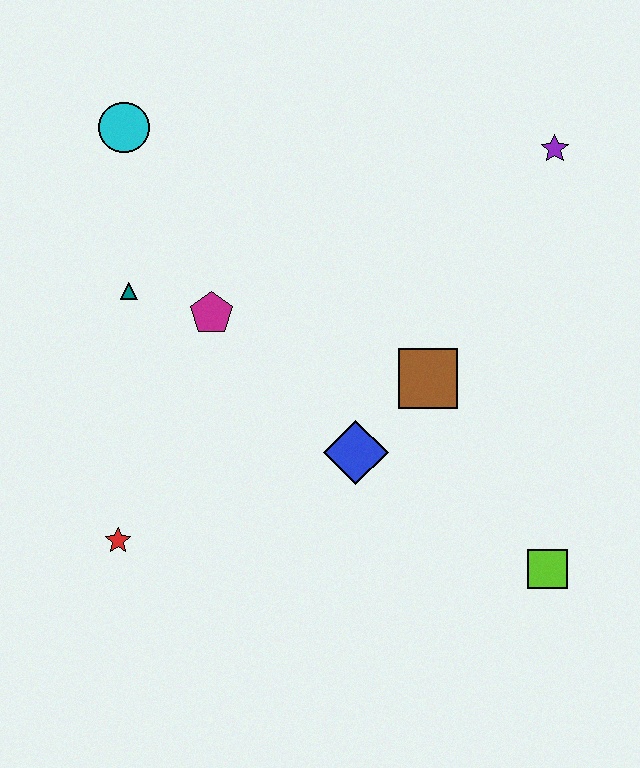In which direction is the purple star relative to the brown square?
The purple star is above the brown square.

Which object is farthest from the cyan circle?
The lime square is farthest from the cyan circle.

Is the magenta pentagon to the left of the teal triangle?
No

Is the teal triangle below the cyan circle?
Yes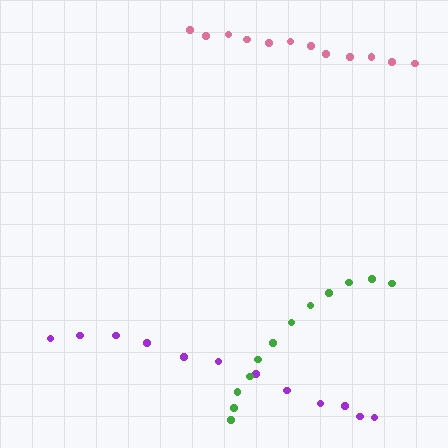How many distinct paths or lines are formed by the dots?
There are 3 distinct paths.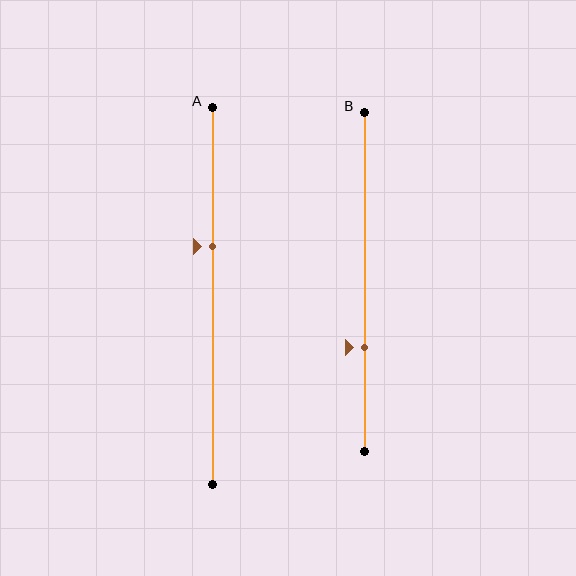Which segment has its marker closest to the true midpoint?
Segment A has its marker closest to the true midpoint.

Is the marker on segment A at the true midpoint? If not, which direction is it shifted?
No, the marker on segment A is shifted upward by about 13% of the segment length.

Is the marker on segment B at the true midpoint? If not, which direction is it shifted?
No, the marker on segment B is shifted downward by about 19% of the segment length.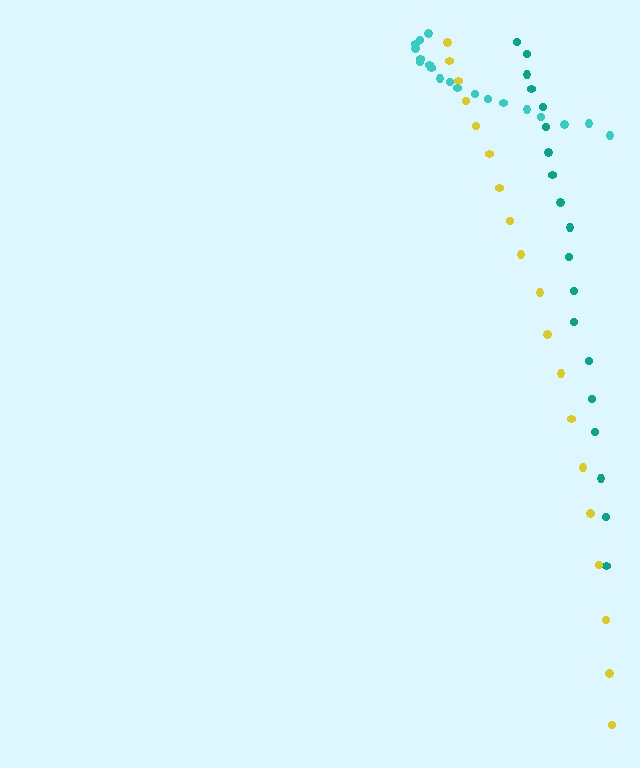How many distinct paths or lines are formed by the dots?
There are 3 distinct paths.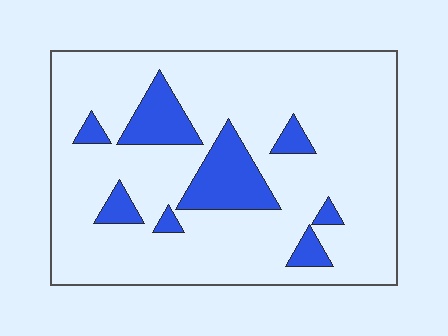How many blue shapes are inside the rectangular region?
8.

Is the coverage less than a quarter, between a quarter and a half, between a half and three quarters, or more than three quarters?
Less than a quarter.